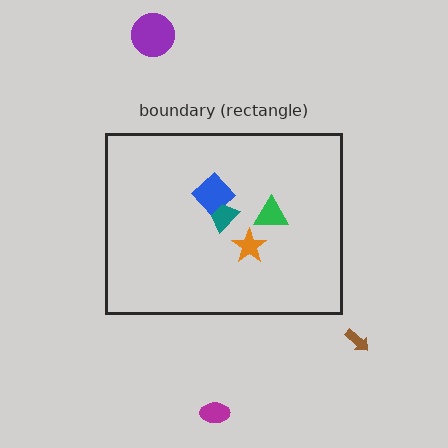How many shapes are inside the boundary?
4 inside, 3 outside.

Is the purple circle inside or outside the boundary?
Outside.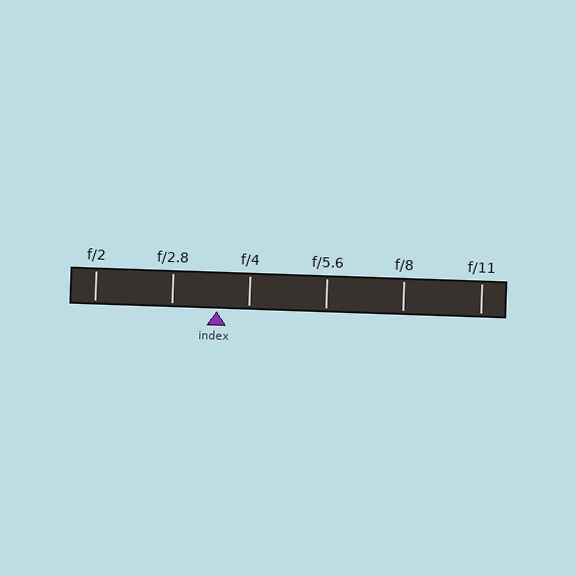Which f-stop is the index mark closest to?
The index mark is closest to f/4.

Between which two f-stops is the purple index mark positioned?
The index mark is between f/2.8 and f/4.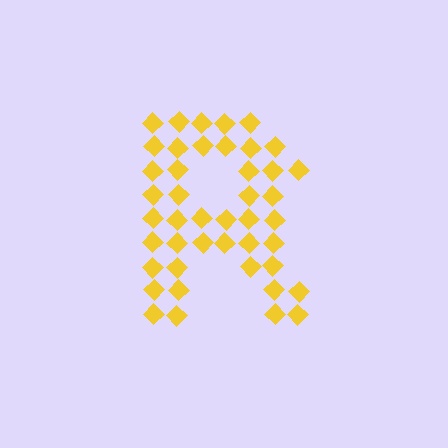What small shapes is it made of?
It is made of small diamonds.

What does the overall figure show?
The overall figure shows the letter R.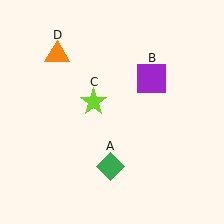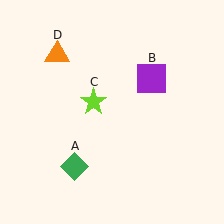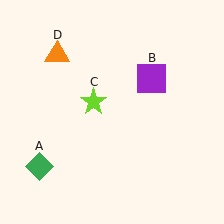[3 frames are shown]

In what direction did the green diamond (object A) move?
The green diamond (object A) moved left.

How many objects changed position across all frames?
1 object changed position: green diamond (object A).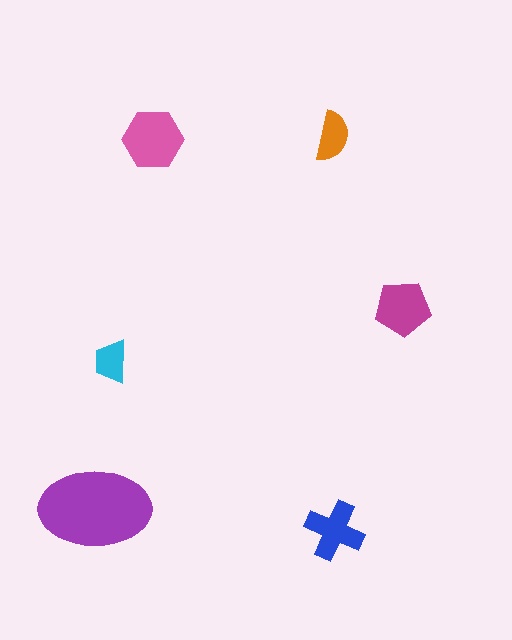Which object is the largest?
The purple ellipse.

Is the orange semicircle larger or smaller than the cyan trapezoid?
Larger.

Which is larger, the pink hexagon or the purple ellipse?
The purple ellipse.